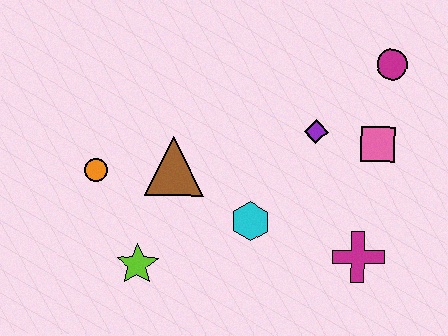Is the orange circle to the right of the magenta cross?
No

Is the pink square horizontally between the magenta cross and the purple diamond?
No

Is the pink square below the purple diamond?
Yes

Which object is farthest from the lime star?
The magenta circle is farthest from the lime star.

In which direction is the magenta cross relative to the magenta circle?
The magenta cross is below the magenta circle.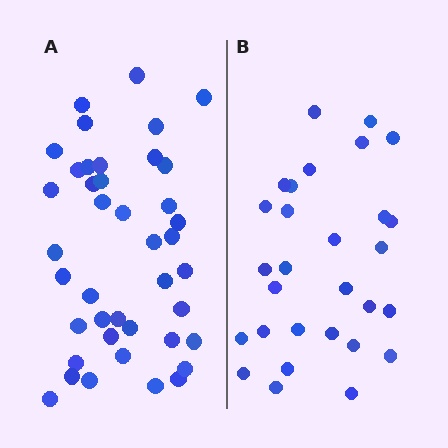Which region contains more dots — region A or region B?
Region A (the left region) has more dots.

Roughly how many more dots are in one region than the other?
Region A has roughly 12 or so more dots than region B.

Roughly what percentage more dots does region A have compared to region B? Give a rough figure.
About 40% more.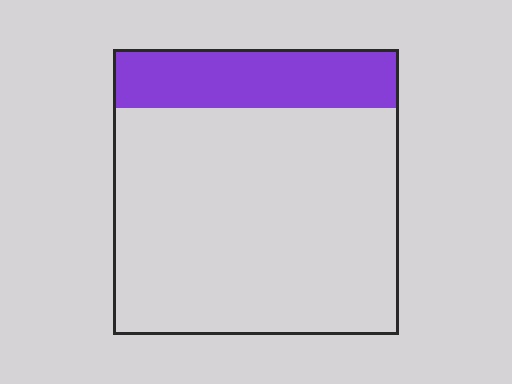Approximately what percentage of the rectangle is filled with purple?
Approximately 20%.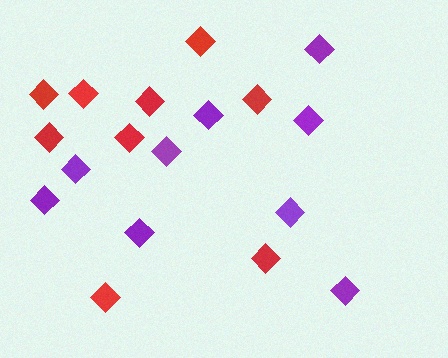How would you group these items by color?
There are 2 groups: one group of red diamonds (9) and one group of purple diamonds (9).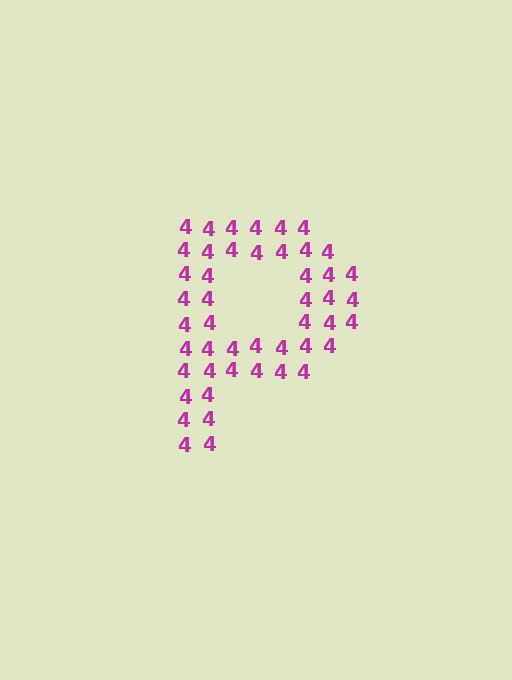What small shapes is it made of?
It is made of small digit 4's.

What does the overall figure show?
The overall figure shows the letter P.